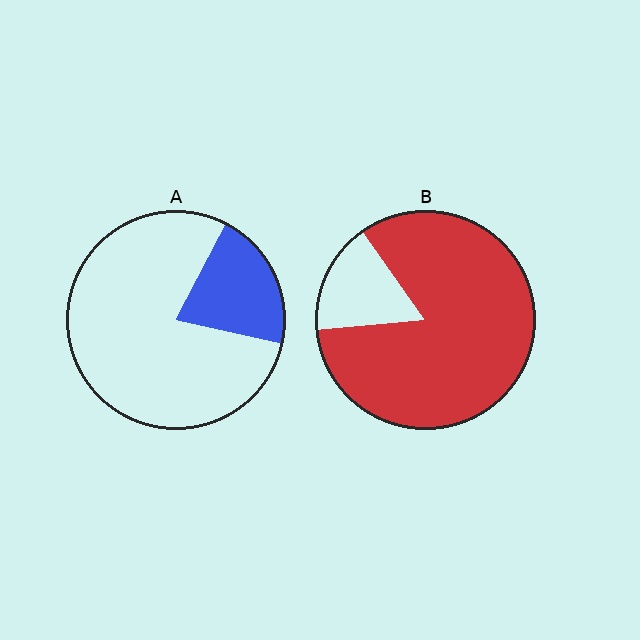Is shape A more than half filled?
No.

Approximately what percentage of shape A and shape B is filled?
A is approximately 20% and B is approximately 85%.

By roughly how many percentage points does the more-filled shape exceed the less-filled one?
By roughly 60 percentage points (B over A).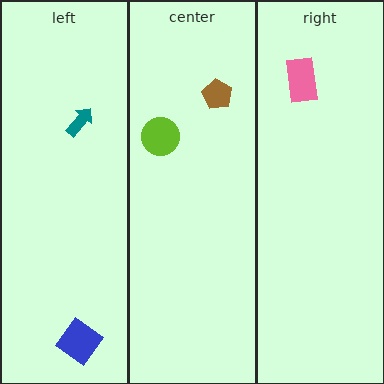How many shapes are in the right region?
1.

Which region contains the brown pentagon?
The center region.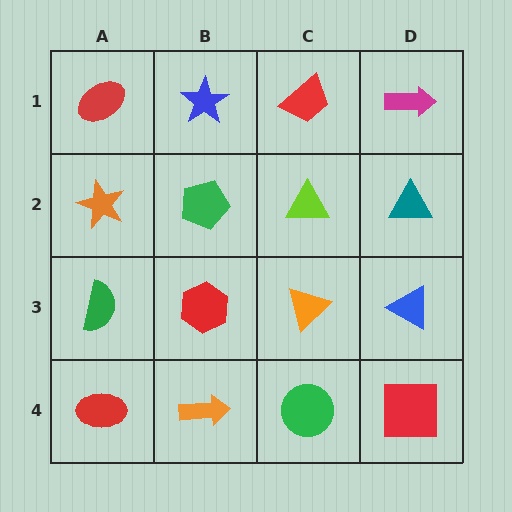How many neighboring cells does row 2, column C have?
4.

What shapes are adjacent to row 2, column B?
A blue star (row 1, column B), a red hexagon (row 3, column B), an orange star (row 2, column A), a lime triangle (row 2, column C).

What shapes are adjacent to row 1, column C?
A lime triangle (row 2, column C), a blue star (row 1, column B), a magenta arrow (row 1, column D).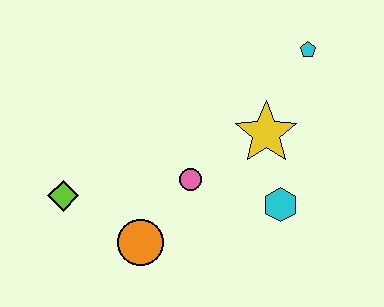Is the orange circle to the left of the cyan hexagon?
Yes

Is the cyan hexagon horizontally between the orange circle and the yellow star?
No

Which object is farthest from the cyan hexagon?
The lime diamond is farthest from the cyan hexagon.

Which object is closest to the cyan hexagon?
The yellow star is closest to the cyan hexagon.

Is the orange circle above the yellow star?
No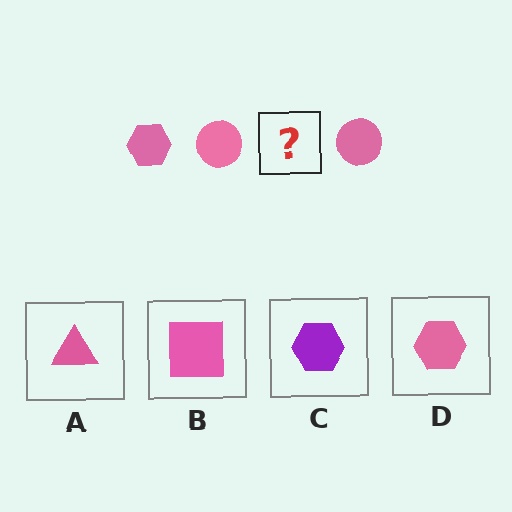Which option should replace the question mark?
Option D.